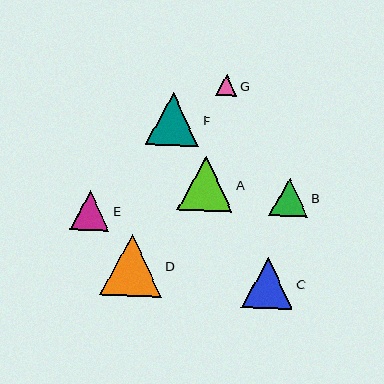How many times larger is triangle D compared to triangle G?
Triangle D is approximately 3.0 times the size of triangle G.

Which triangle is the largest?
Triangle D is the largest with a size of approximately 62 pixels.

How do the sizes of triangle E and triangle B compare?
Triangle E and triangle B are approximately the same size.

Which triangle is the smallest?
Triangle G is the smallest with a size of approximately 21 pixels.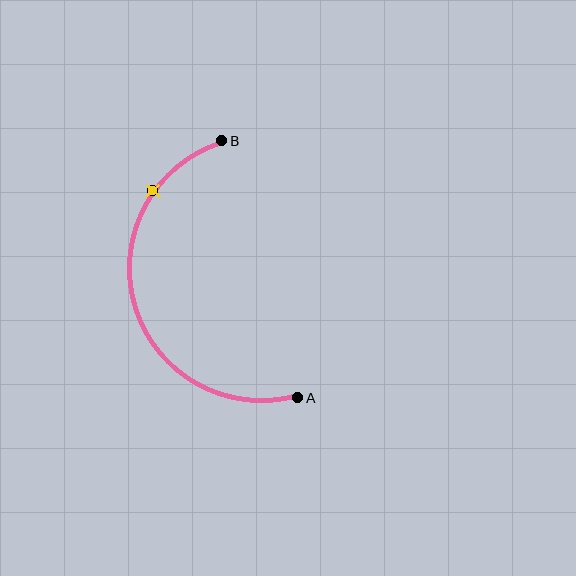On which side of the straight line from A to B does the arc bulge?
The arc bulges to the left of the straight line connecting A and B.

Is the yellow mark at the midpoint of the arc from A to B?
No. The yellow mark lies on the arc but is closer to endpoint B. The arc midpoint would be at the point on the curve equidistant along the arc from both A and B.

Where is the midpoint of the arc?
The arc midpoint is the point on the curve farthest from the straight line joining A and B. It sits to the left of that line.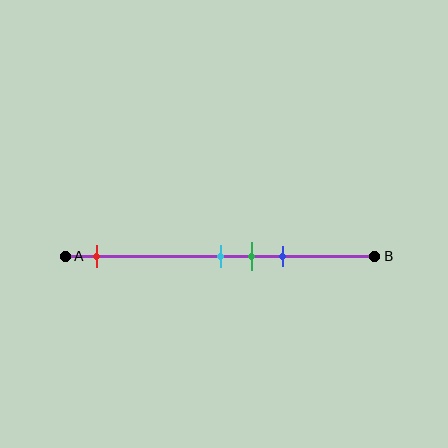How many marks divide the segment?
There are 4 marks dividing the segment.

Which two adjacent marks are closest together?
The cyan and green marks are the closest adjacent pair.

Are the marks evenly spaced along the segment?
No, the marks are not evenly spaced.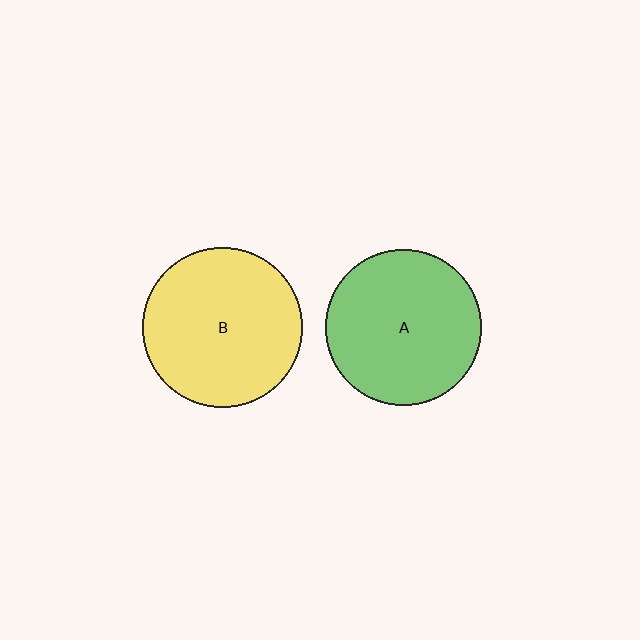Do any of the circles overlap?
No, none of the circles overlap.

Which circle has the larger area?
Circle B (yellow).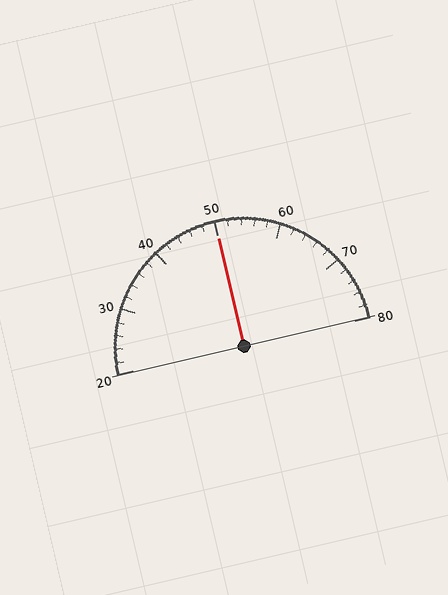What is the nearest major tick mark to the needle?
The nearest major tick mark is 50.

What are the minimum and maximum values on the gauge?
The gauge ranges from 20 to 80.